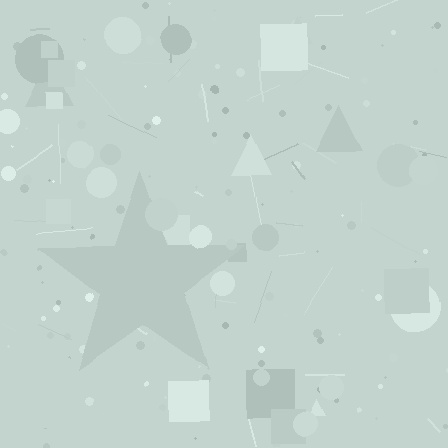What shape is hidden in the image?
A star is hidden in the image.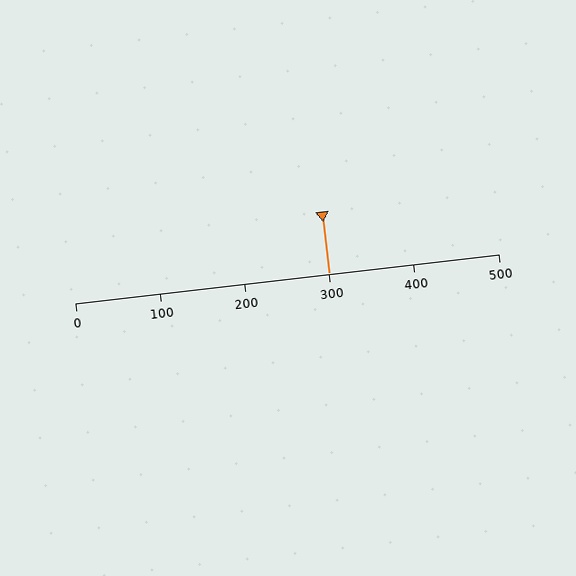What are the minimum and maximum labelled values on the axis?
The axis runs from 0 to 500.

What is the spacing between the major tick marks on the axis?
The major ticks are spaced 100 apart.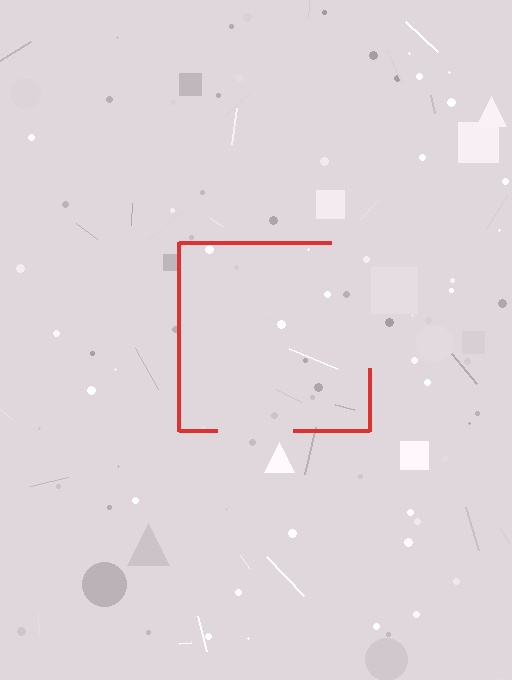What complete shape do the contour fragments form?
The contour fragments form a square.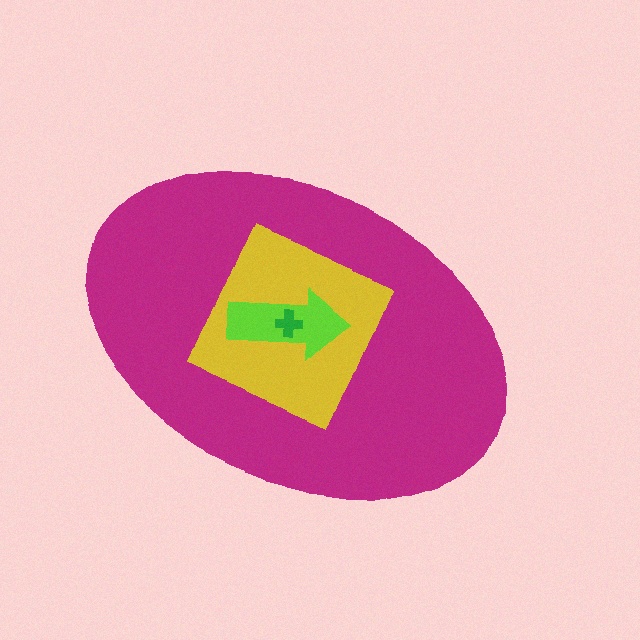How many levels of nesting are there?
4.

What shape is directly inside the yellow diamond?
The lime arrow.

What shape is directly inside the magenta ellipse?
The yellow diamond.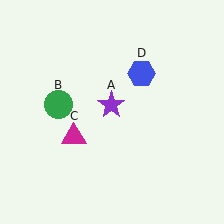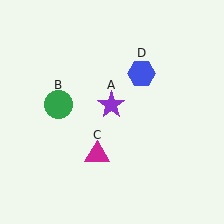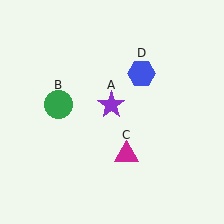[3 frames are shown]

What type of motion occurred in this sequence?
The magenta triangle (object C) rotated counterclockwise around the center of the scene.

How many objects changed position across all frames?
1 object changed position: magenta triangle (object C).